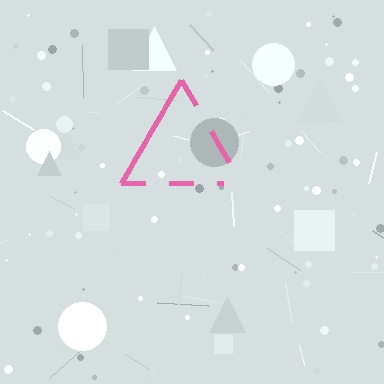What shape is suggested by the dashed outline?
The dashed outline suggests a triangle.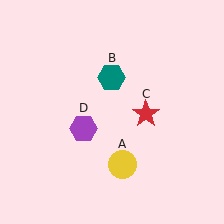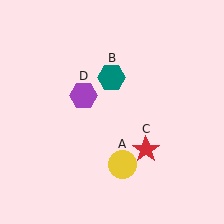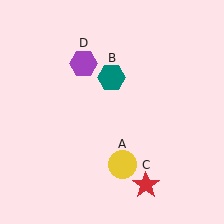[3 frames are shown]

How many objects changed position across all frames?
2 objects changed position: red star (object C), purple hexagon (object D).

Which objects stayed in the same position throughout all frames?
Yellow circle (object A) and teal hexagon (object B) remained stationary.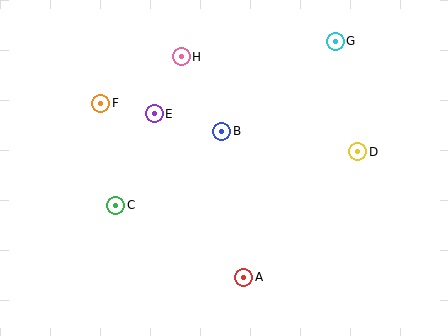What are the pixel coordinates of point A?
Point A is at (244, 277).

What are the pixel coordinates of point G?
Point G is at (335, 41).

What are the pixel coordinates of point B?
Point B is at (222, 131).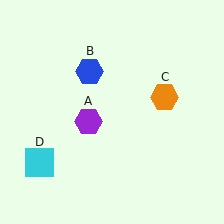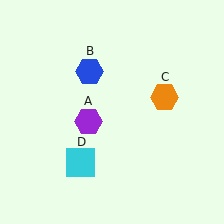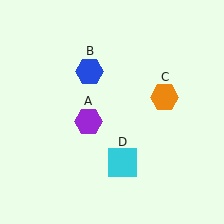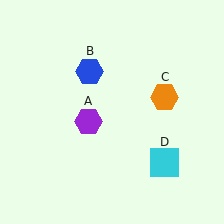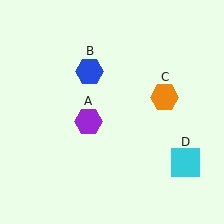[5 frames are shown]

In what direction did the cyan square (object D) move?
The cyan square (object D) moved right.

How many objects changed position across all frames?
1 object changed position: cyan square (object D).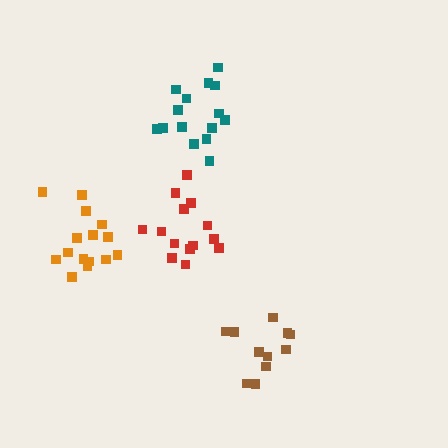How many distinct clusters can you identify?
There are 4 distinct clusters.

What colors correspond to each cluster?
The clusters are colored: red, teal, orange, brown.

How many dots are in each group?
Group 1: 14 dots, Group 2: 15 dots, Group 3: 15 dots, Group 4: 11 dots (55 total).